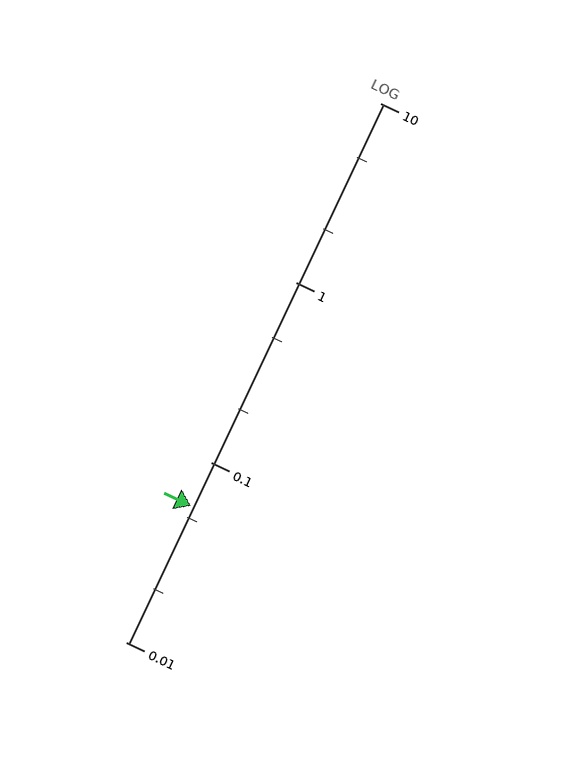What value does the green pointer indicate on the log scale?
The pointer indicates approximately 0.057.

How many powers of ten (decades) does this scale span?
The scale spans 3 decades, from 0.01 to 10.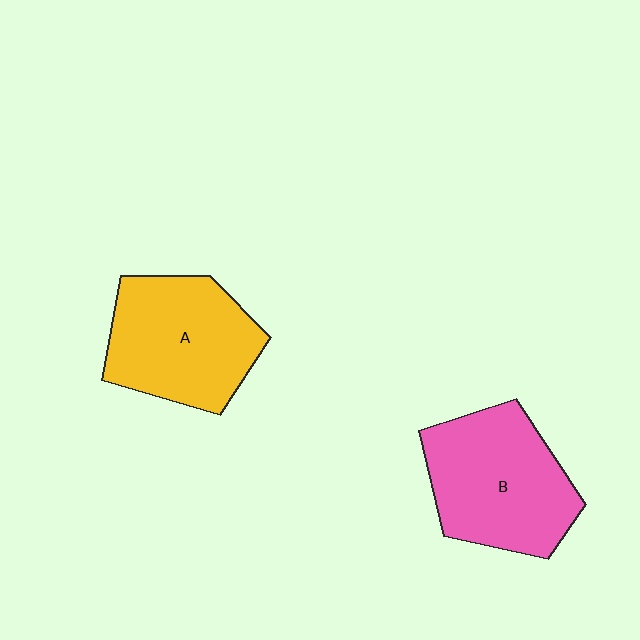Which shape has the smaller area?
Shape A (yellow).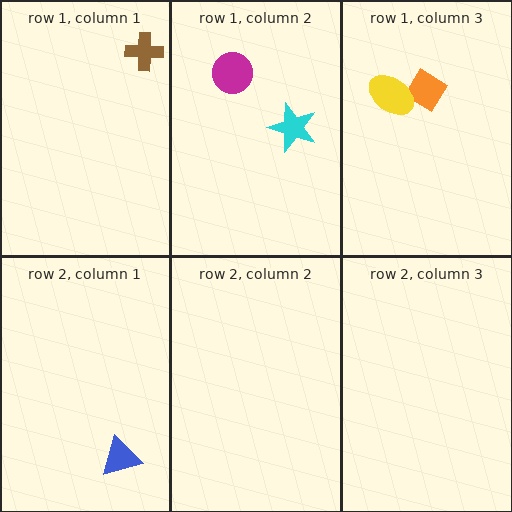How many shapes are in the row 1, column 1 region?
1.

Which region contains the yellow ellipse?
The row 1, column 3 region.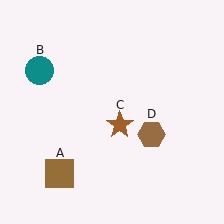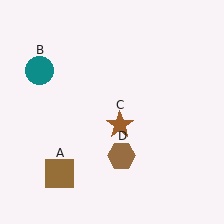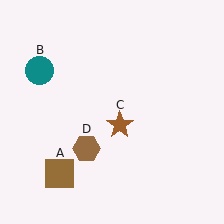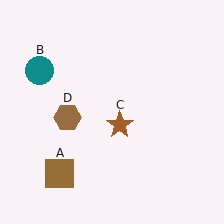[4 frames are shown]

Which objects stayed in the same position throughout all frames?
Brown square (object A) and teal circle (object B) and brown star (object C) remained stationary.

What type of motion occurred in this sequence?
The brown hexagon (object D) rotated clockwise around the center of the scene.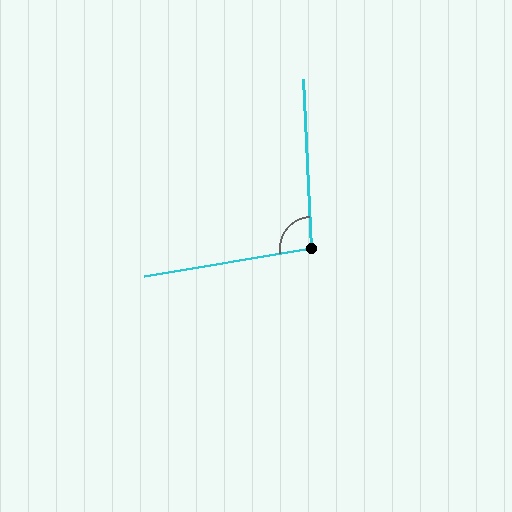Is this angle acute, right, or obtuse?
It is obtuse.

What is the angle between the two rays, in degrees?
Approximately 97 degrees.